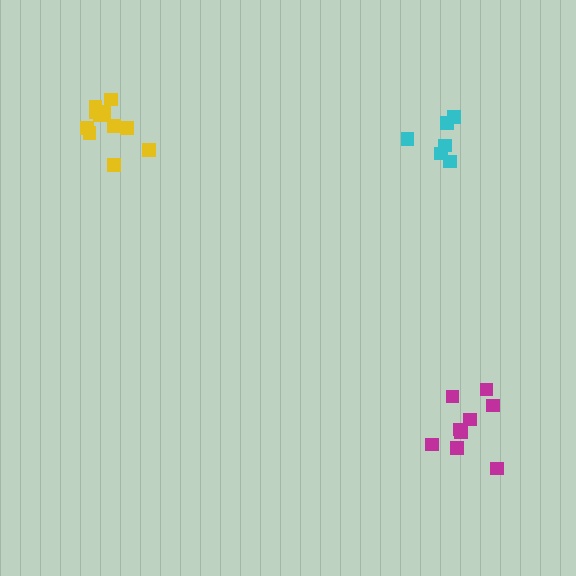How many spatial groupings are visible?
There are 3 spatial groupings.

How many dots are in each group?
Group 1: 9 dots, Group 2: 11 dots, Group 3: 6 dots (26 total).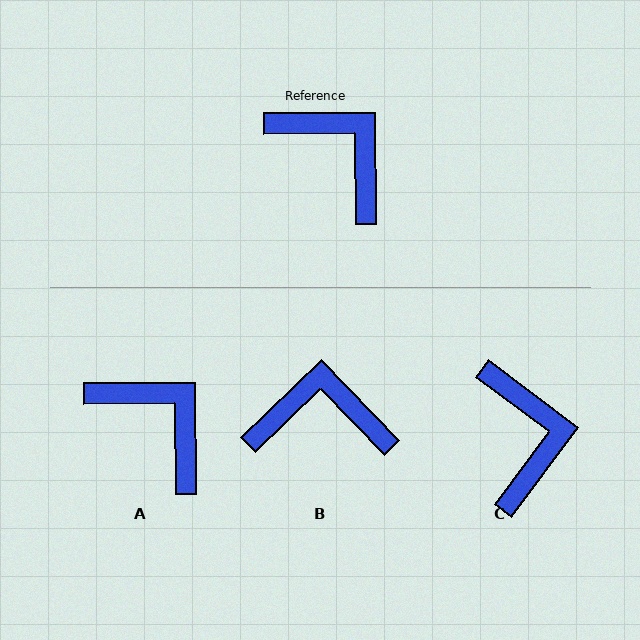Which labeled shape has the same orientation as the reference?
A.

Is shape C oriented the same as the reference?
No, it is off by about 37 degrees.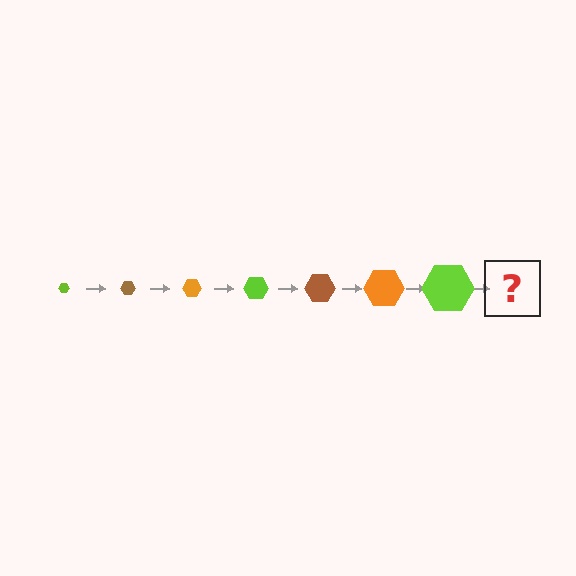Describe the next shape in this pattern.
It should be a brown hexagon, larger than the previous one.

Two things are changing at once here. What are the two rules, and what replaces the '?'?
The two rules are that the hexagon grows larger each step and the color cycles through lime, brown, and orange. The '?' should be a brown hexagon, larger than the previous one.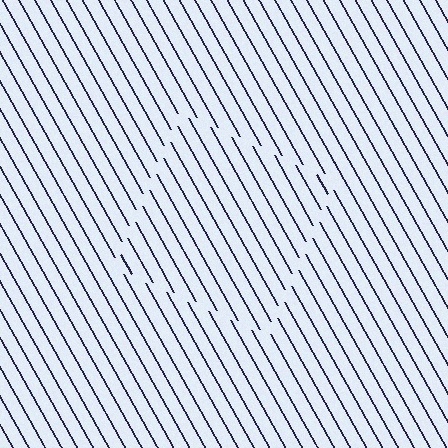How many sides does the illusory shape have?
4 sides — the line-ends trace a square.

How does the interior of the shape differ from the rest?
The interior of the shape contains the same grating, shifted by half a period — the contour is defined by the phase discontinuity where line-ends from the inner and outer gratings abut.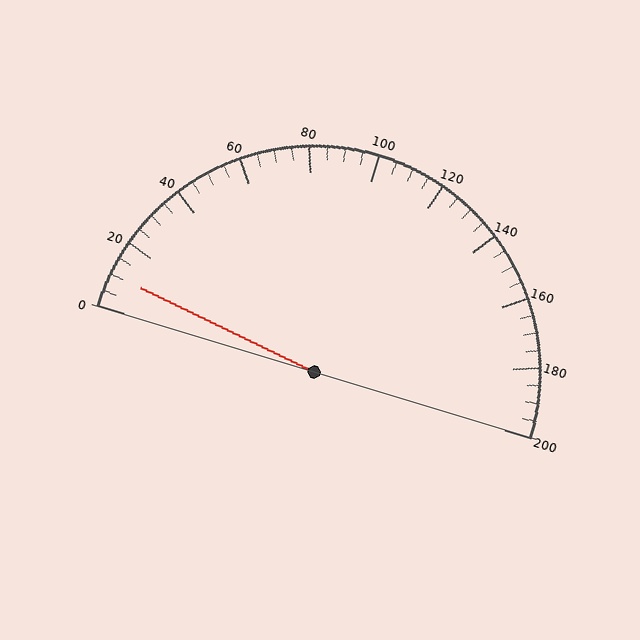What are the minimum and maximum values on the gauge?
The gauge ranges from 0 to 200.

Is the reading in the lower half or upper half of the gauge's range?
The reading is in the lower half of the range (0 to 200).